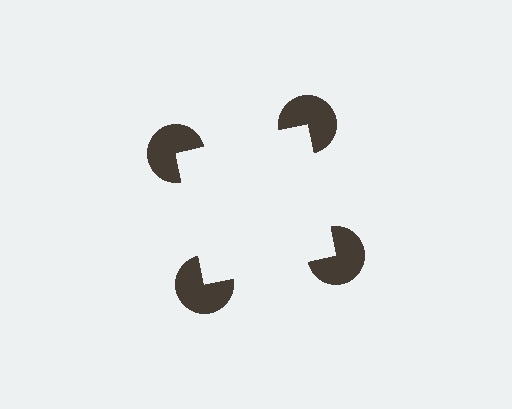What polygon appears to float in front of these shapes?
An illusory square — its edges are inferred from the aligned wedge cuts in the pac-man discs, not physically drawn.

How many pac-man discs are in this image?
There are 4 — one at each vertex of the illusory square.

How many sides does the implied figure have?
4 sides.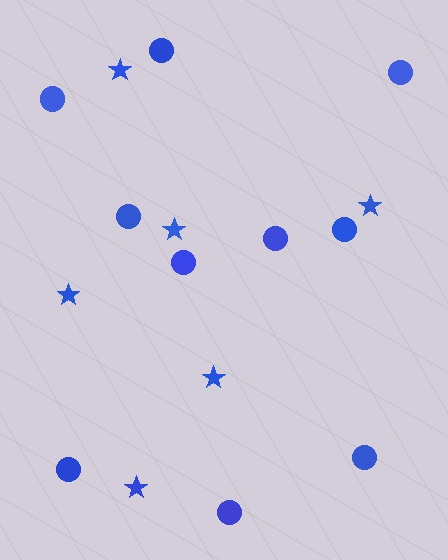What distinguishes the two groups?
There are 2 groups: one group of circles (10) and one group of stars (6).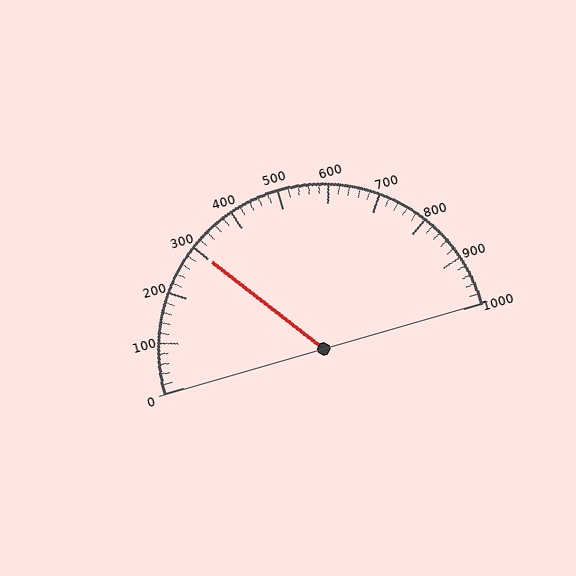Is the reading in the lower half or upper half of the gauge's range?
The reading is in the lower half of the range (0 to 1000).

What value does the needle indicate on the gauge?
The needle indicates approximately 300.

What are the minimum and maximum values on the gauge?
The gauge ranges from 0 to 1000.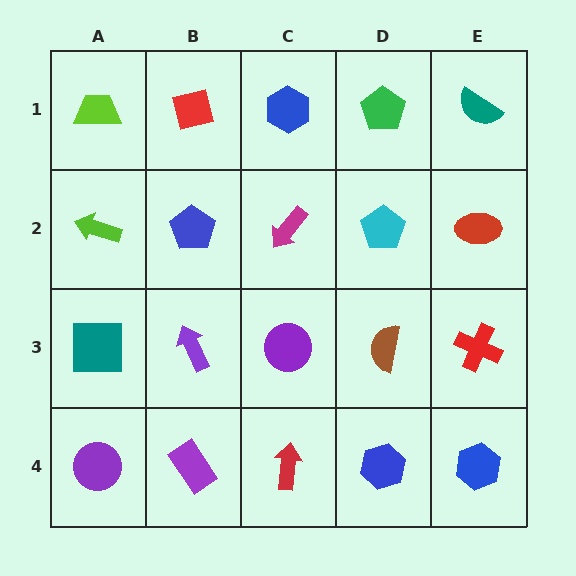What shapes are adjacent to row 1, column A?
A lime arrow (row 2, column A), a red square (row 1, column B).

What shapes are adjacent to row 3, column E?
A red ellipse (row 2, column E), a blue hexagon (row 4, column E), a brown semicircle (row 3, column D).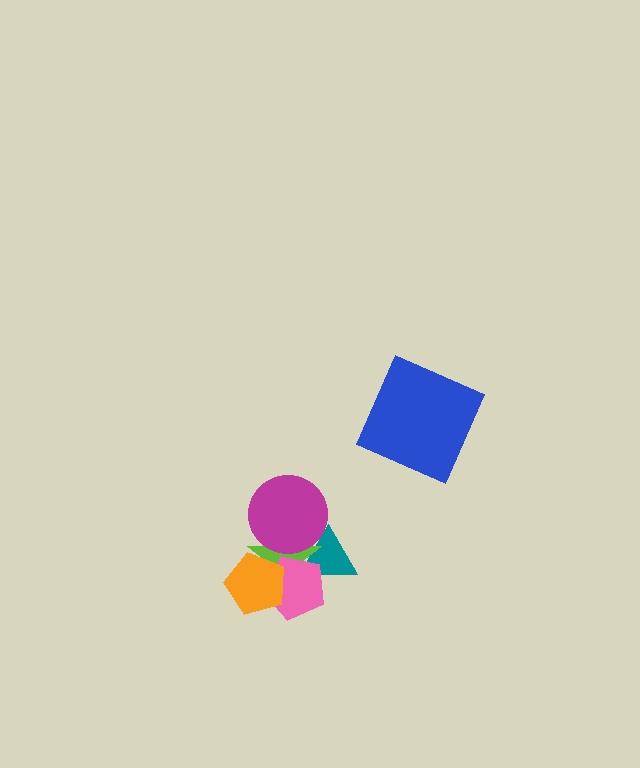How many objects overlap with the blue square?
0 objects overlap with the blue square.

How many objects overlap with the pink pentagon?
3 objects overlap with the pink pentagon.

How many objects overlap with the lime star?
4 objects overlap with the lime star.